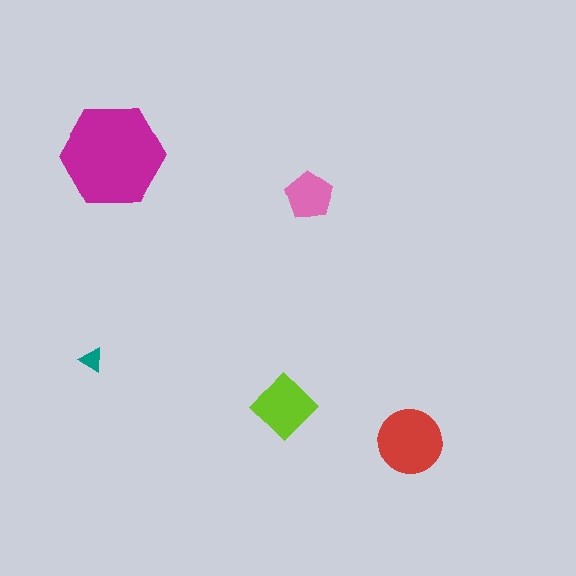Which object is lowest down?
The red circle is bottommost.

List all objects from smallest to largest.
The teal triangle, the pink pentagon, the lime diamond, the red circle, the magenta hexagon.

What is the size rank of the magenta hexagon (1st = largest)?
1st.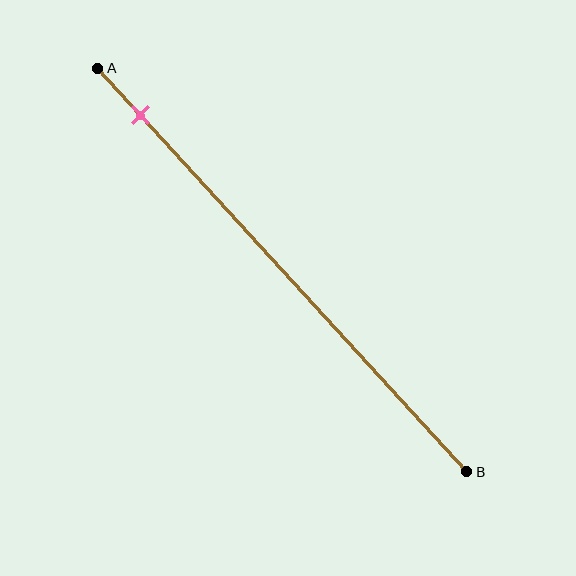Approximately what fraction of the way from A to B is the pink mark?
The pink mark is approximately 10% of the way from A to B.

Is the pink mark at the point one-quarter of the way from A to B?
No, the mark is at about 10% from A, not at the 25% one-quarter point.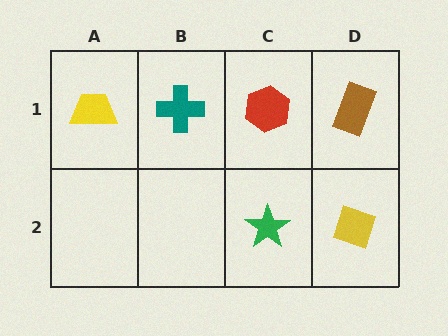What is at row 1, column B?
A teal cross.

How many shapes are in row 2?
2 shapes.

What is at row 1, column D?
A brown rectangle.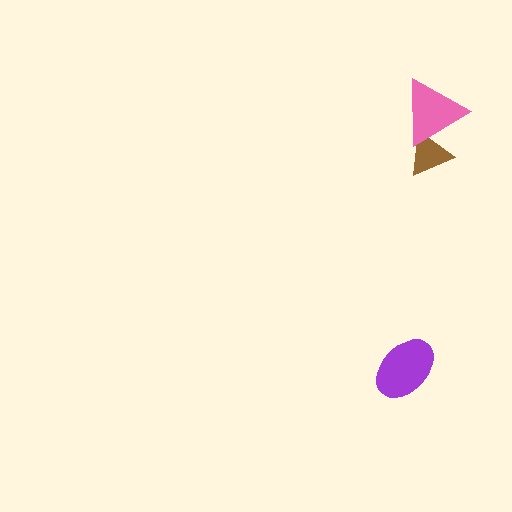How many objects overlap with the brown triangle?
1 object overlaps with the brown triangle.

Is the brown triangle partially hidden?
Yes, it is partially covered by another shape.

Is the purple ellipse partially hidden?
No, no other shape covers it.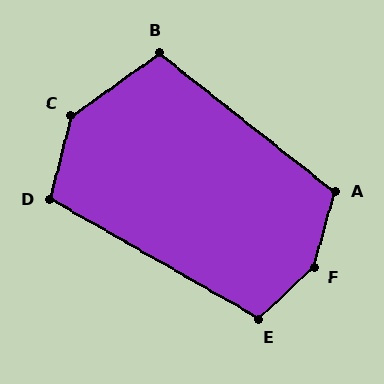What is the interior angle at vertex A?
Approximately 113 degrees (obtuse).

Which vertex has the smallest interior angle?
D, at approximately 105 degrees.